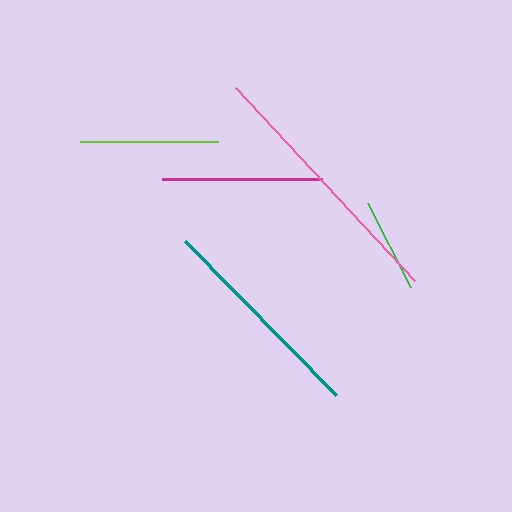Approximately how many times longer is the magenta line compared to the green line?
The magenta line is approximately 1.7 times the length of the green line.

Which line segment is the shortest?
The green line is the shortest at approximately 94 pixels.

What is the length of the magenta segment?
The magenta segment is approximately 160 pixels long.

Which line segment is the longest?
The pink line is the longest at approximately 263 pixels.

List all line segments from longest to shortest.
From longest to shortest: pink, teal, magenta, lime, green.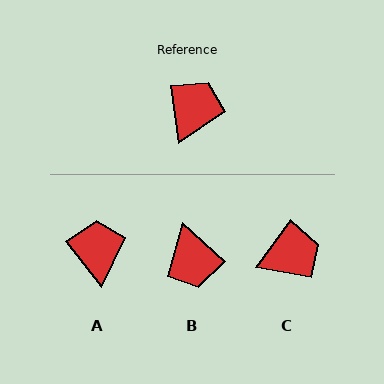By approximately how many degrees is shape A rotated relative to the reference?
Approximately 29 degrees counter-clockwise.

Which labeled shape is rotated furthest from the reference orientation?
B, about 140 degrees away.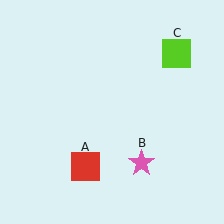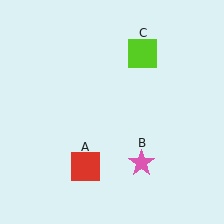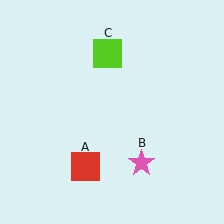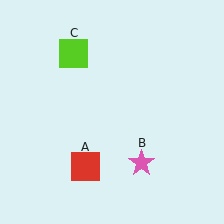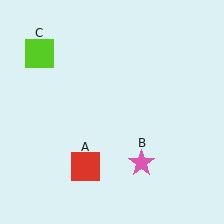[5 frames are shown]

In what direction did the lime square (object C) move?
The lime square (object C) moved left.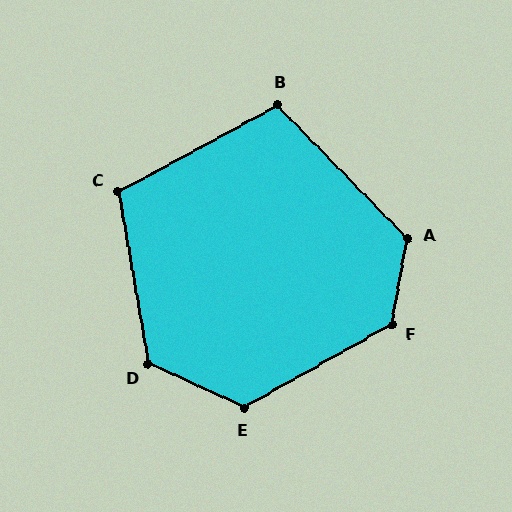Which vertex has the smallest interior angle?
B, at approximately 106 degrees.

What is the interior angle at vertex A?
Approximately 126 degrees (obtuse).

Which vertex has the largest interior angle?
F, at approximately 130 degrees.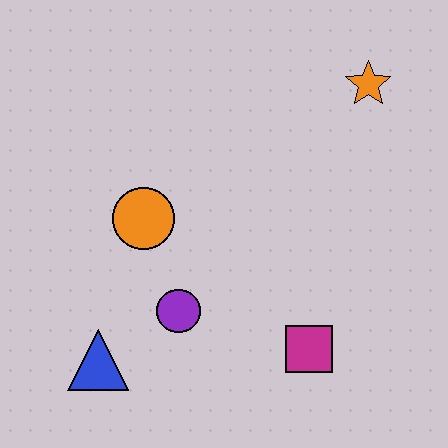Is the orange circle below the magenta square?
No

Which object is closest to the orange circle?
The purple circle is closest to the orange circle.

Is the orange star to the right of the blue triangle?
Yes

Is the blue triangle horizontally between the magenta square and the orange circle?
No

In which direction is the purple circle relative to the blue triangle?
The purple circle is to the right of the blue triangle.